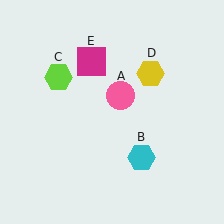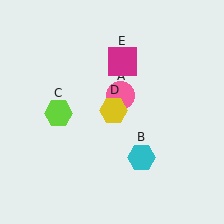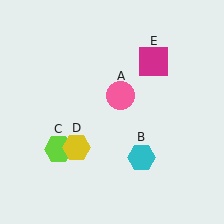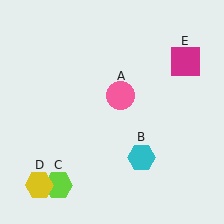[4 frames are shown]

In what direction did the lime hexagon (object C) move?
The lime hexagon (object C) moved down.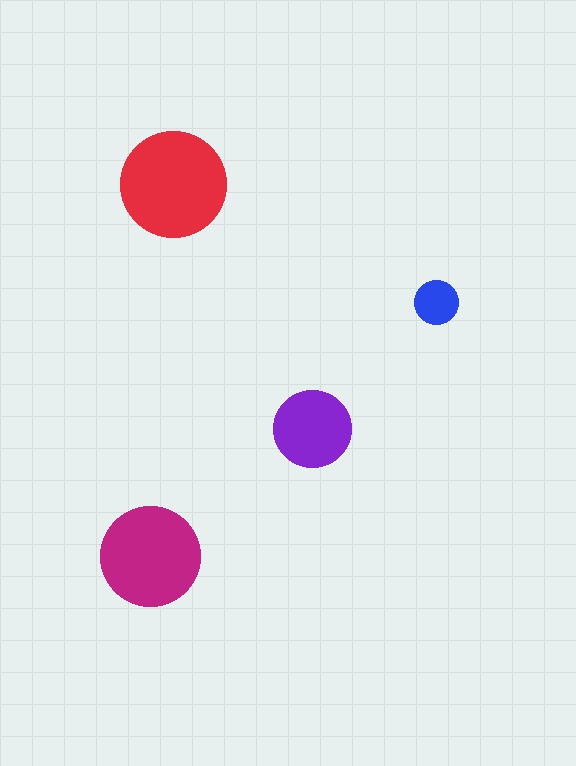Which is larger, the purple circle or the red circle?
The red one.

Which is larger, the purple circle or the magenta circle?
The magenta one.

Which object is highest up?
The red circle is topmost.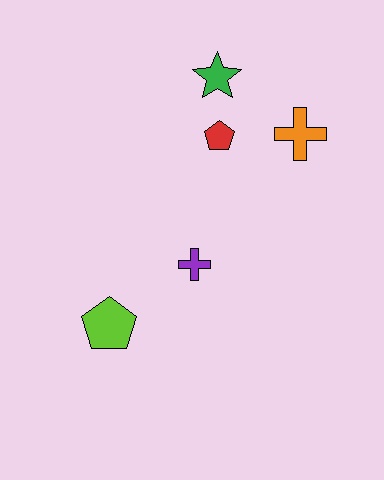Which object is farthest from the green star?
The lime pentagon is farthest from the green star.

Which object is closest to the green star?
The red pentagon is closest to the green star.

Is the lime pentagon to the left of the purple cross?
Yes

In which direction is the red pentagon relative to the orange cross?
The red pentagon is to the left of the orange cross.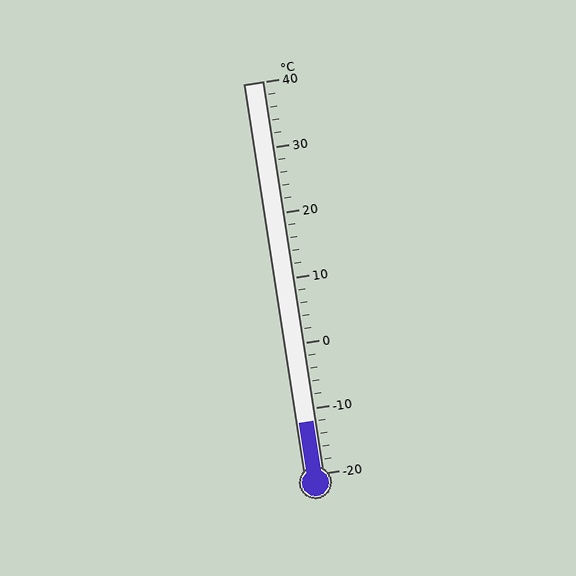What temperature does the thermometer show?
The thermometer shows approximately -12°C.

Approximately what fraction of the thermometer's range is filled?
The thermometer is filled to approximately 15% of its range.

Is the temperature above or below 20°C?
The temperature is below 20°C.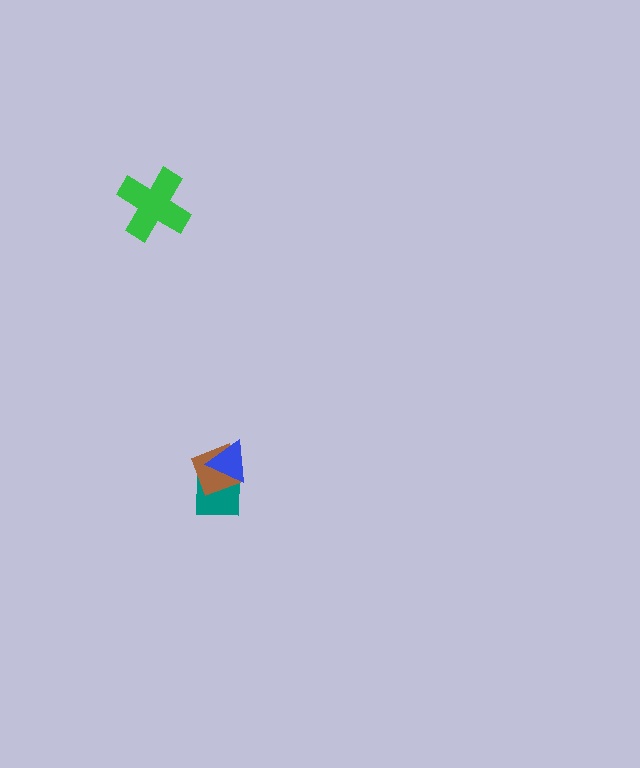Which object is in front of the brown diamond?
The blue triangle is in front of the brown diamond.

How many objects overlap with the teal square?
2 objects overlap with the teal square.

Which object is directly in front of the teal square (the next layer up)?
The brown diamond is directly in front of the teal square.